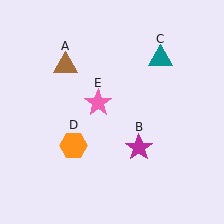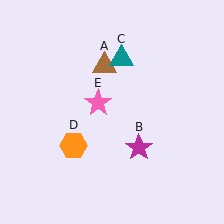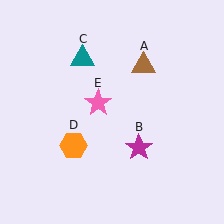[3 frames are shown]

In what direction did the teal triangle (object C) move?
The teal triangle (object C) moved left.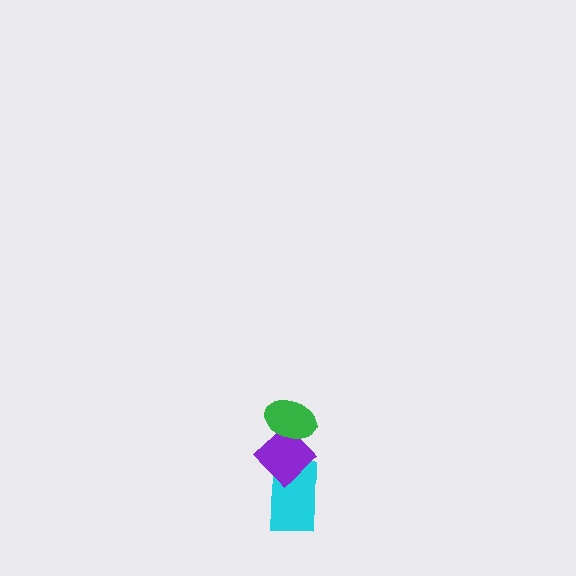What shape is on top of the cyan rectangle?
The purple diamond is on top of the cyan rectangle.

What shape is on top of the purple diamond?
The green ellipse is on top of the purple diamond.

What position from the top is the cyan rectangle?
The cyan rectangle is 3rd from the top.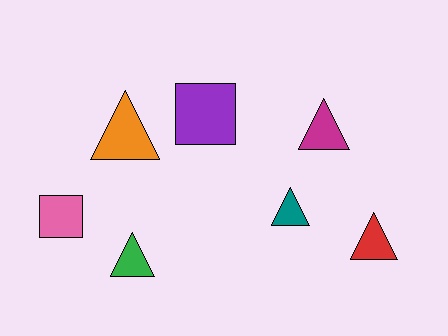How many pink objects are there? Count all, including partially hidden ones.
There is 1 pink object.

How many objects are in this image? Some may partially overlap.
There are 7 objects.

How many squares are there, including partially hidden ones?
There are 2 squares.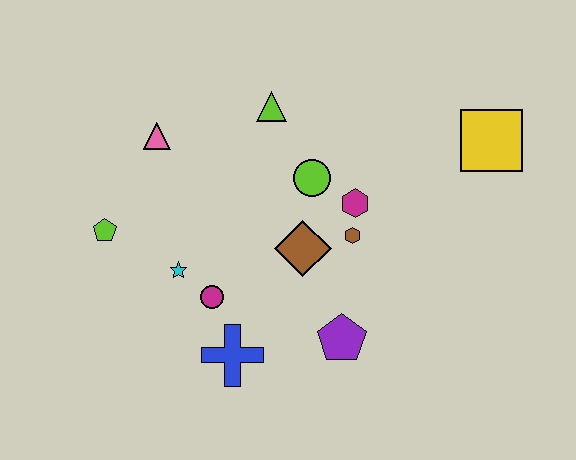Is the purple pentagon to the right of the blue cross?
Yes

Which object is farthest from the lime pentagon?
The yellow square is farthest from the lime pentagon.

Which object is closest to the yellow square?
The magenta hexagon is closest to the yellow square.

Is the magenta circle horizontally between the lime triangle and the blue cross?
No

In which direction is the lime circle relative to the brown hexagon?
The lime circle is above the brown hexagon.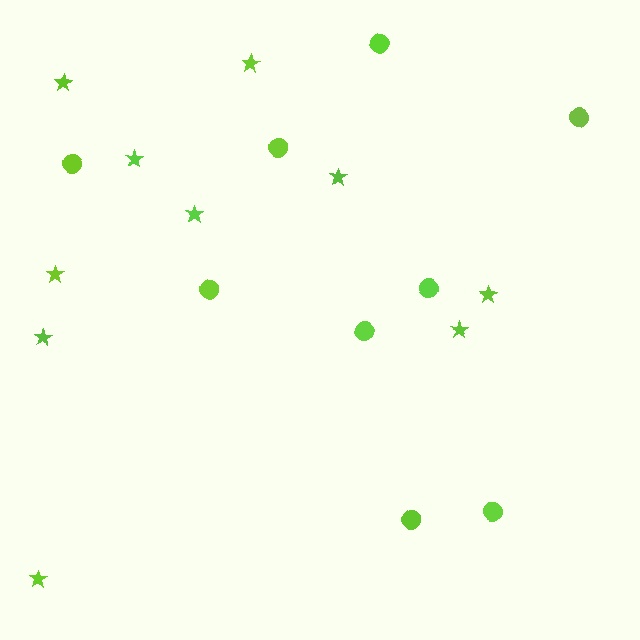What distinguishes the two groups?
There are 2 groups: one group of circles (9) and one group of stars (10).